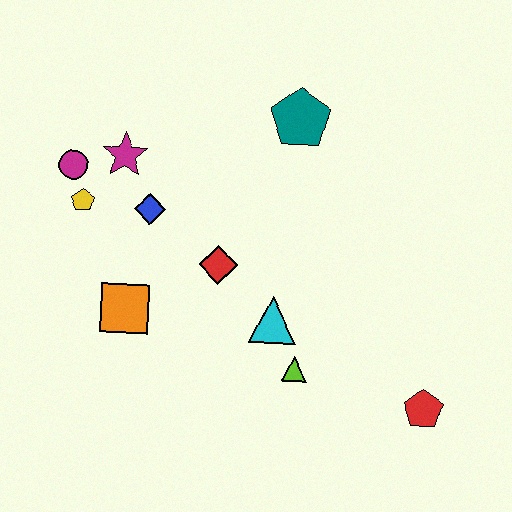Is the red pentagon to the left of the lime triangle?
No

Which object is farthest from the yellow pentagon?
The red pentagon is farthest from the yellow pentagon.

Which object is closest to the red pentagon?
The lime triangle is closest to the red pentagon.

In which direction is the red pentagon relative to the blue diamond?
The red pentagon is to the right of the blue diamond.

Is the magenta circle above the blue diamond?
Yes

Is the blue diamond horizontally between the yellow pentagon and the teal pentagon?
Yes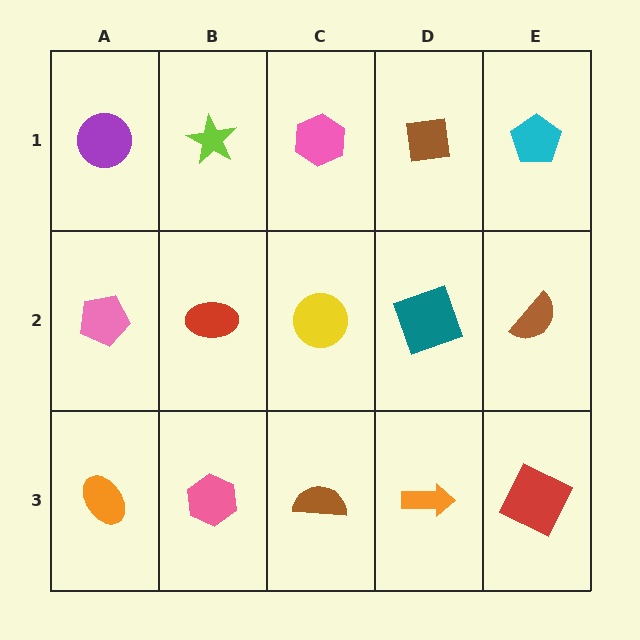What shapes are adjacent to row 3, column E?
A brown semicircle (row 2, column E), an orange arrow (row 3, column D).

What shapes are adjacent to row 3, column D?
A teal square (row 2, column D), a brown semicircle (row 3, column C), a red square (row 3, column E).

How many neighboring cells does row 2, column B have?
4.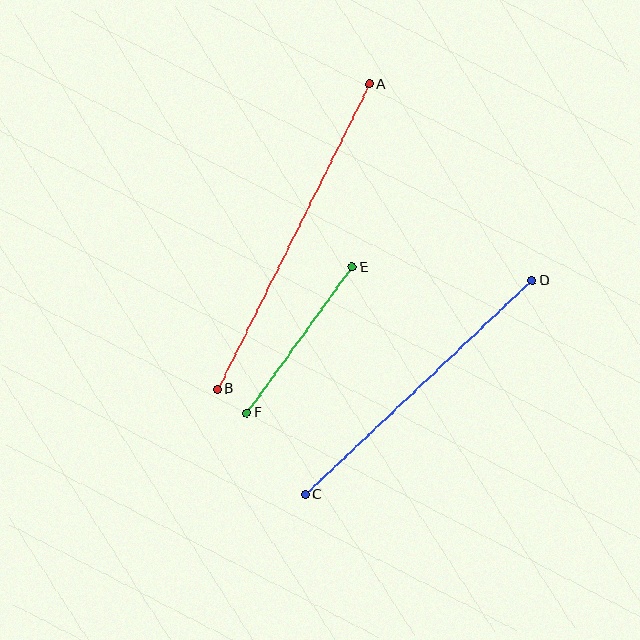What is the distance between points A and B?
The distance is approximately 340 pixels.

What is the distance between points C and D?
The distance is approximately 312 pixels.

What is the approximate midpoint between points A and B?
The midpoint is at approximately (293, 237) pixels.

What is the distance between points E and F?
The distance is approximately 180 pixels.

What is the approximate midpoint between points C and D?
The midpoint is at approximately (419, 388) pixels.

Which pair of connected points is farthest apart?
Points A and B are farthest apart.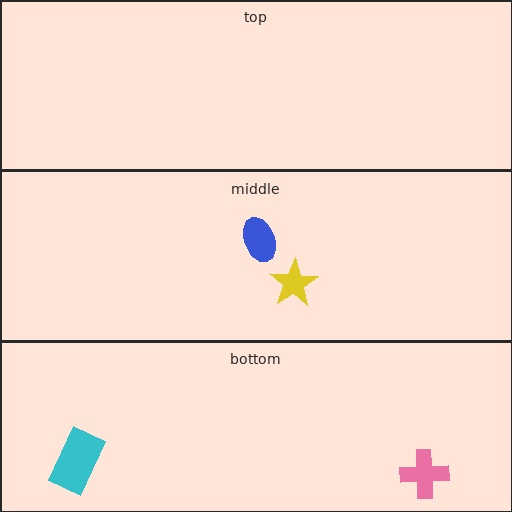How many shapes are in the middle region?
2.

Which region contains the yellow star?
The middle region.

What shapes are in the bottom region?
The cyan rectangle, the pink cross.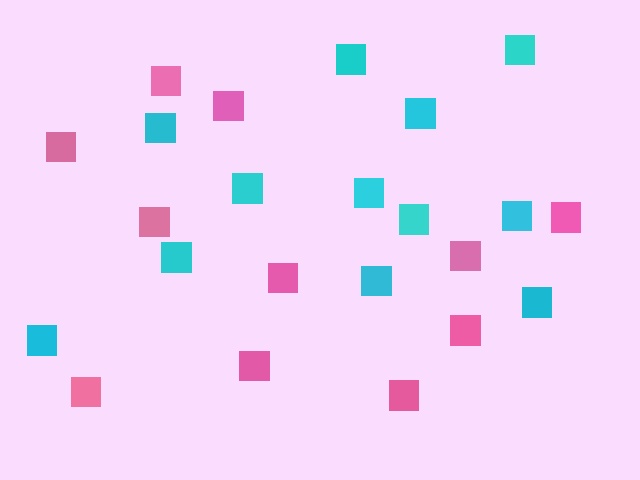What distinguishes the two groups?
There are 2 groups: one group of pink squares (11) and one group of cyan squares (12).